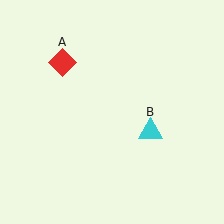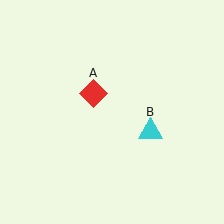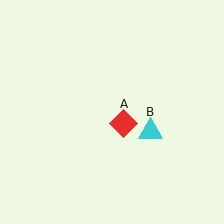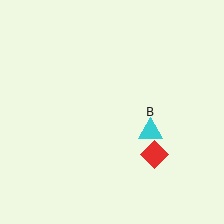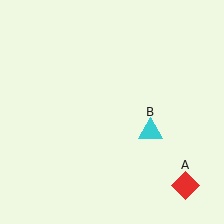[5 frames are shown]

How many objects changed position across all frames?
1 object changed position: red diamond (object A).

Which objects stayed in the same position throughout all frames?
Cyan triangle (object B) remained stationary.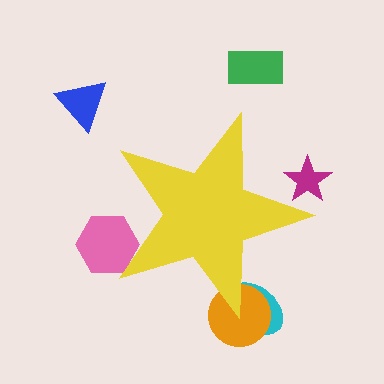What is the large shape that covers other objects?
A yellow star.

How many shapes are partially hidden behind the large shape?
4 shapes are partially hidden.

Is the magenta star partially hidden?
Yes, the magenta star is partially hidden behind the yellow star.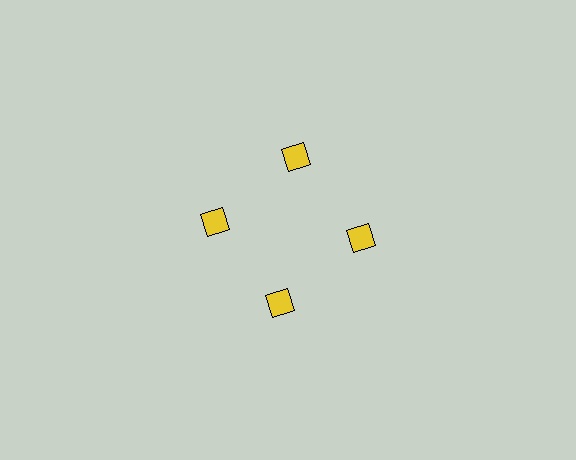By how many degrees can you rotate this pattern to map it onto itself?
The pattern maps onto itself every 90 degrees of rotation.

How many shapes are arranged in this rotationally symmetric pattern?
There are 4 shapes, arranged in 4 groups of 1.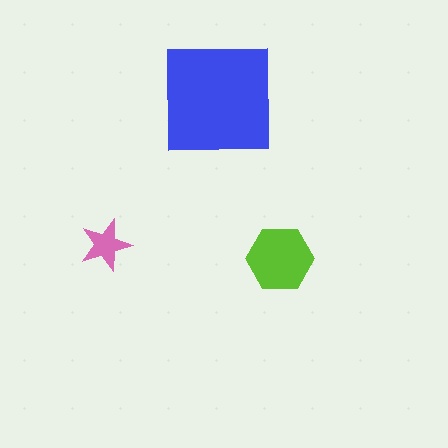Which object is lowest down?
The lime hexagon is bottommost.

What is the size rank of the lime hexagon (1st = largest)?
2nd.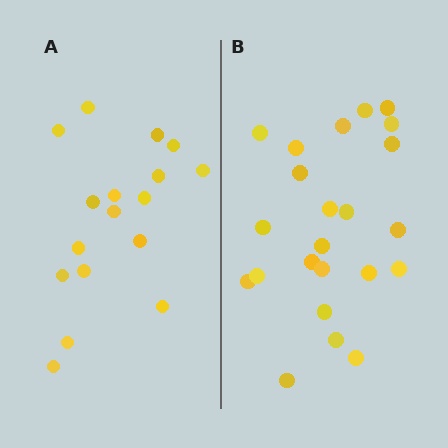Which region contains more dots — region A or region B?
Region B (the right region) has more dots.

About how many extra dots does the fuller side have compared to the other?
Region B has about 6 more dots than region A.